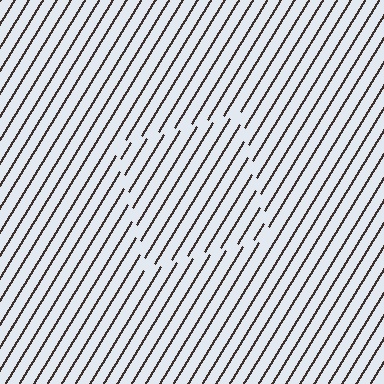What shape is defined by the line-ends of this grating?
An illusory square. The interior of the shape contains the same grating, shifted by half a period — the contour is defined by the phase discontinuity where line-ends from the inner and outer gratings abut.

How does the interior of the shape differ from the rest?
The interior of the shape contains the same grating, shifted by half a period — the contour is defined by the phase discontinuity where line-ends from the inner and outer gratings abut.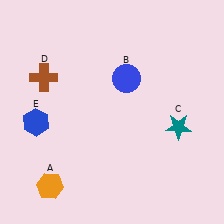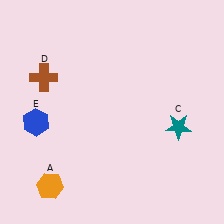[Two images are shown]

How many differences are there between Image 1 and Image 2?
There is 1 difference between the two images.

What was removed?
The blue circle (B) was removed in Image 2.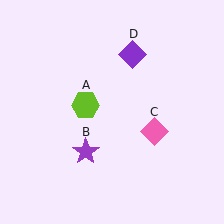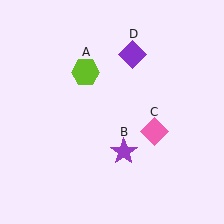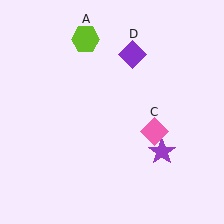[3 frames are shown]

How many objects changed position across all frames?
2 objects changed position: lime hexagon (object A), purple star (object B).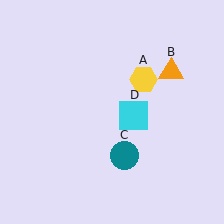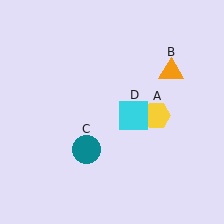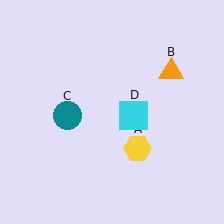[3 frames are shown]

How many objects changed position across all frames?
2 objects changed position: yellow hexagon (object A), teal circle (object C).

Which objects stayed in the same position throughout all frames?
Orange triangle (object B) and cyan square (object D) remained stationary.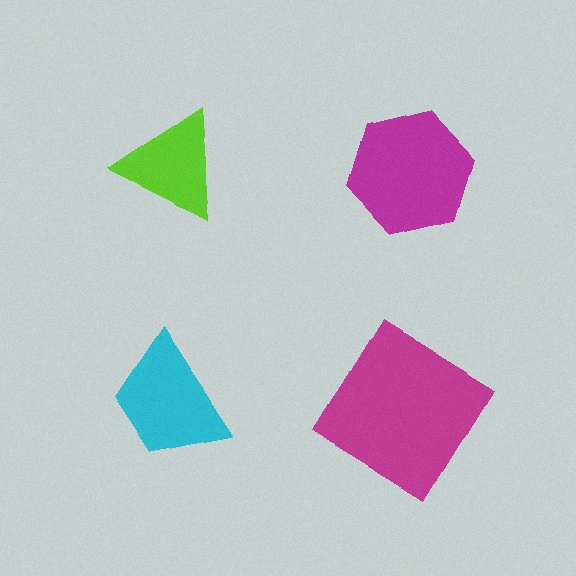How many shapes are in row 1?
2 shapes.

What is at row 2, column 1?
A cyan trapezoid.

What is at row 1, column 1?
A lime triangle.